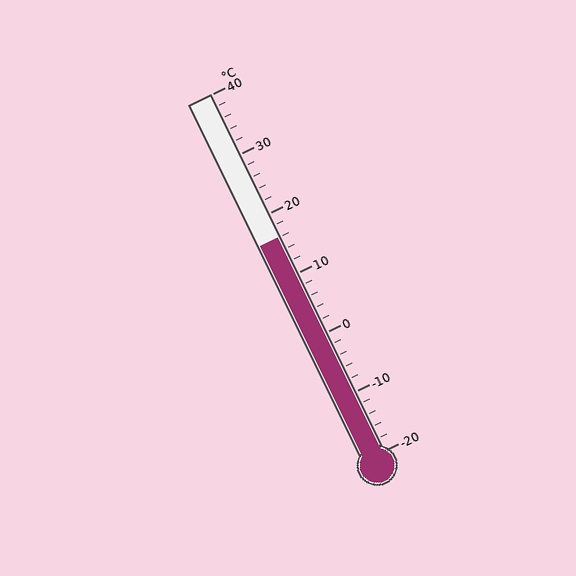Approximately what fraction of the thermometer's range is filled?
The thermometer is filled to approximately 60% of its range.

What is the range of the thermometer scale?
The thermometer scale ranges from -20°C to 40°C.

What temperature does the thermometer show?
The thermometer shows approximately 16°C.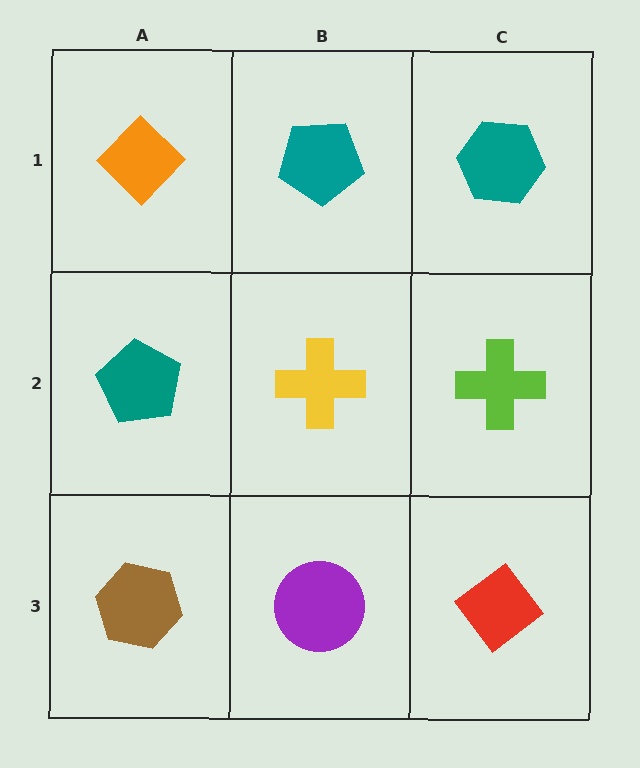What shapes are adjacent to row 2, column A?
An orange diamond (row 1, column A), a brown hexagon (row 3, column A), a yellow cross (row 2, column B).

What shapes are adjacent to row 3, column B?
A yellow cross (row 2, column B), a brown hexagon (row 3, column A), a red diamond (row 3, column C).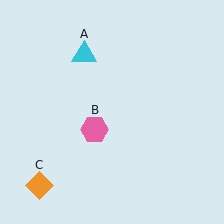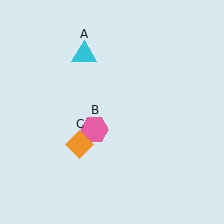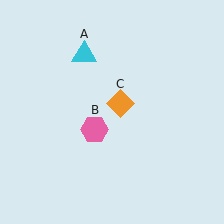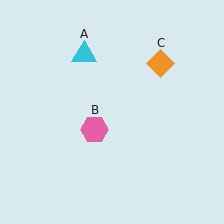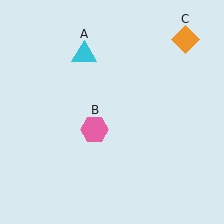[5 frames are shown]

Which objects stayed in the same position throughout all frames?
Cyan triangle (object A) and pink hexagon (object B) remained stationary.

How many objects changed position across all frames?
1 object changed position: orange diamond (object C).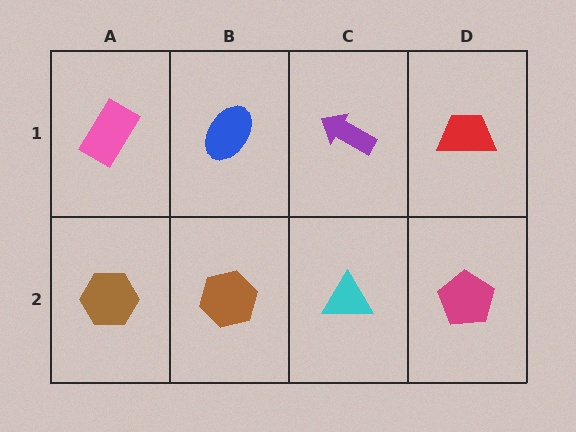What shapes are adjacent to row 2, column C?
A purple arrow (row 1, column C), a brown hexagon (row 2, column B), a magenta pentagon (row 2, column D).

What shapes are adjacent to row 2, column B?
A blue ellipse (row 1, column B), a brown hexagon (row 2, column A), a cyan triangle (row 2, column C).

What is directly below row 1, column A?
A brown hexagon.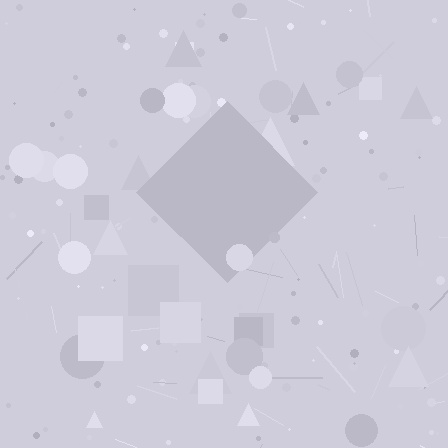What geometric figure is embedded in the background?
A diamond is embedded in the background.